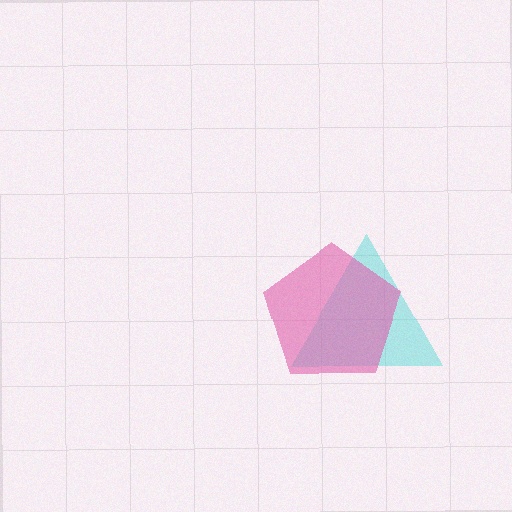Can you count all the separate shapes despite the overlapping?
Yes, there are 2 separate shapes.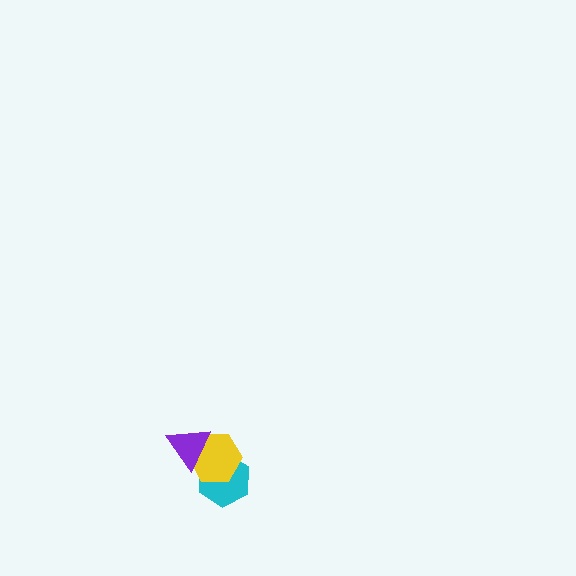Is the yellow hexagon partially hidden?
Yes, it is partially covered by another shape.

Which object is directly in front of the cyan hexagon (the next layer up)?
The yellow hexagon is directly in front of the cyan hexagon.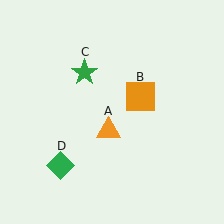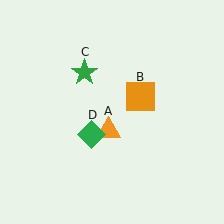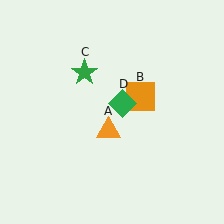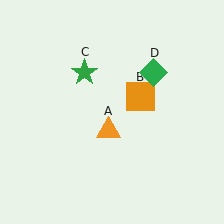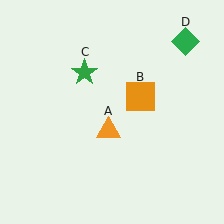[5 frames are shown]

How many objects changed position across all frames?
1 object changed position: green diamond (object D).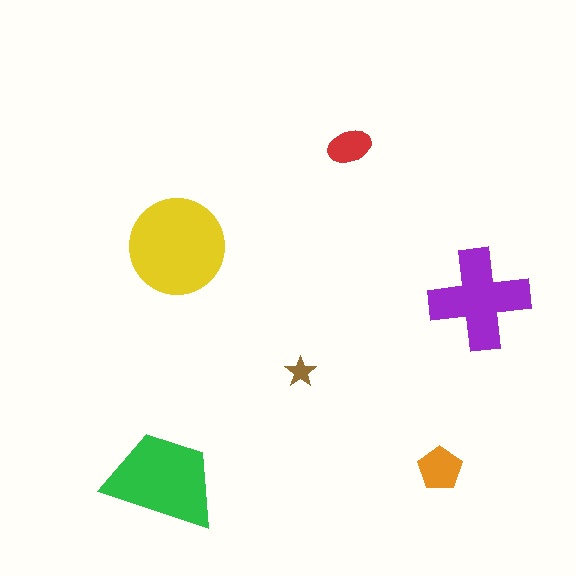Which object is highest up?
The red ellipse is topmost.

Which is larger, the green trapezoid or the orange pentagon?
The green trapezoid.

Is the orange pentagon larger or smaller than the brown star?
Larger.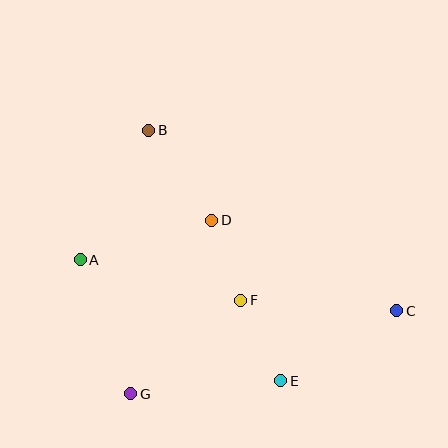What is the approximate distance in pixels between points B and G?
The distance between B and G is approximately 264 pixels.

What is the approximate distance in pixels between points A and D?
The distance between A and D is approximately 137 pixels.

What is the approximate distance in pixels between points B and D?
The distance between B and D is approximately 110 pixels.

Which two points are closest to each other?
Points D and F are closest to each other.